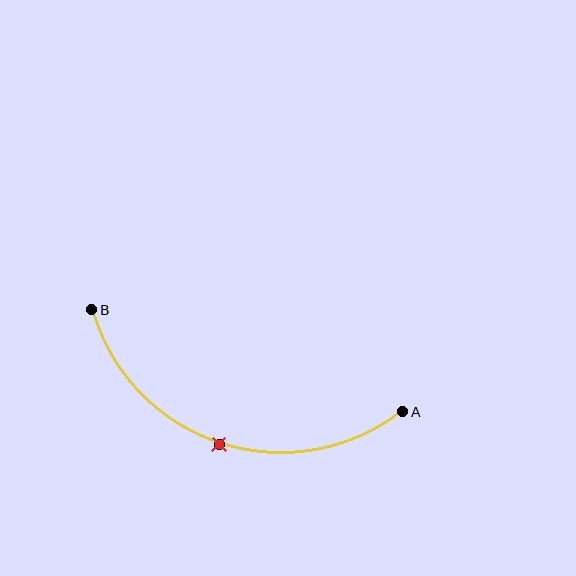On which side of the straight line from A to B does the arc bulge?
The arc bulges below the straight line connecting A and B.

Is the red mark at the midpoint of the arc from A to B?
Yes. The red mark lies on the arc at equal arc-length from both A and B — it is the arc midpoint.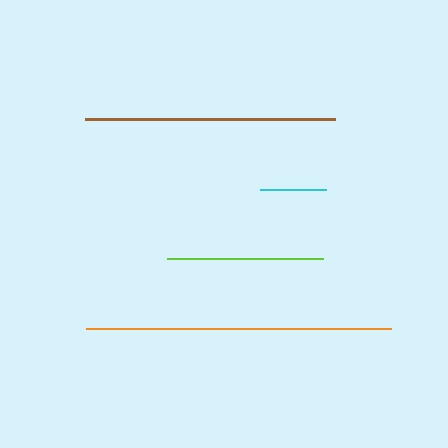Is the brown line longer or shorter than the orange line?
The orange line is longer than the brown line.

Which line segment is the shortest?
The cyan line is the shortest at approximately 65 pixels.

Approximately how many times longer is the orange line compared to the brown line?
The orange line is approximately 1.2 times the length of the brown line.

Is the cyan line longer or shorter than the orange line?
The orange line is longer than the cyan line.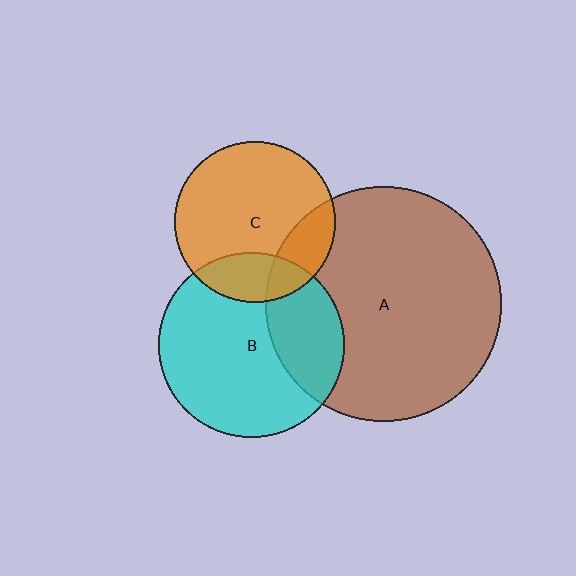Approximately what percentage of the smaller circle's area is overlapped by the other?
Approximately 20%.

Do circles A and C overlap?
Yes.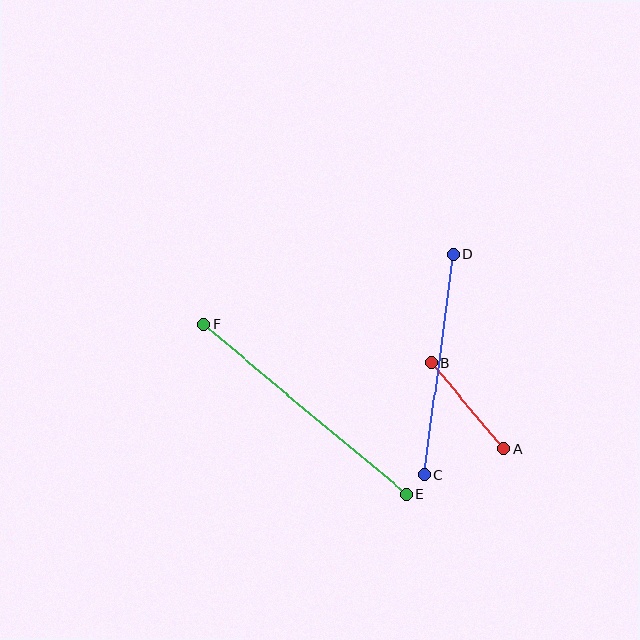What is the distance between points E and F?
The distance is approximately 263 pixels.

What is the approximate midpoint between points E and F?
The midpoint is at approximately (305, 409) pixels.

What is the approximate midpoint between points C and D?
The midpoint is at approximately (439, 364) pixels.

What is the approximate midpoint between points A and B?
The midpoint is at approximately (468, 406) pixels.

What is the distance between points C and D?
The distance is approximately 222 pixels.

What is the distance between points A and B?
The distance is approximately 113 pixels.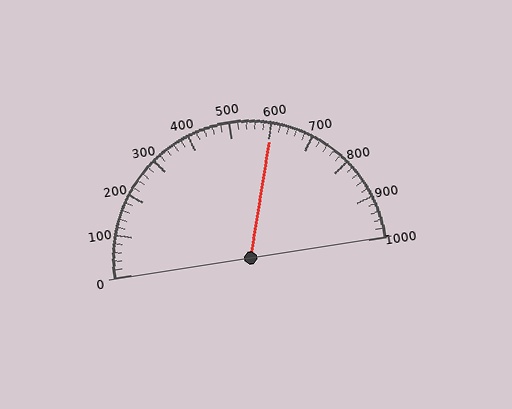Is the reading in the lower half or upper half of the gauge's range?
The reading is in the upper half of the range (0 to 1000).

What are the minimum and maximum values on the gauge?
The gauge ranges from 0 to 1000.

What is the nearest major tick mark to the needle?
The nearest major tick mark is 600.